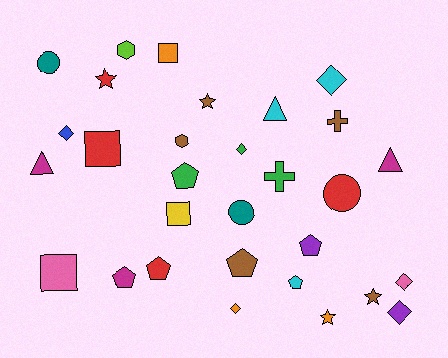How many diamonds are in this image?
There are 6 diamonds.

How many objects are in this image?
There are 30 objects.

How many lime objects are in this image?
There is 1 lime object.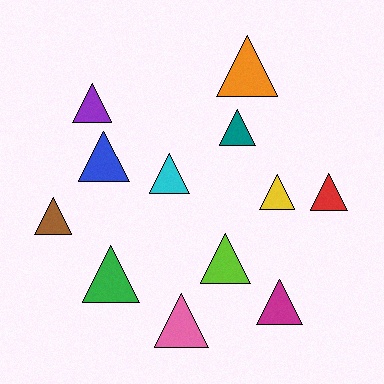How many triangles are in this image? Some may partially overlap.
There are 12 triangles.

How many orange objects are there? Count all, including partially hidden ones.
There is 1 orange object.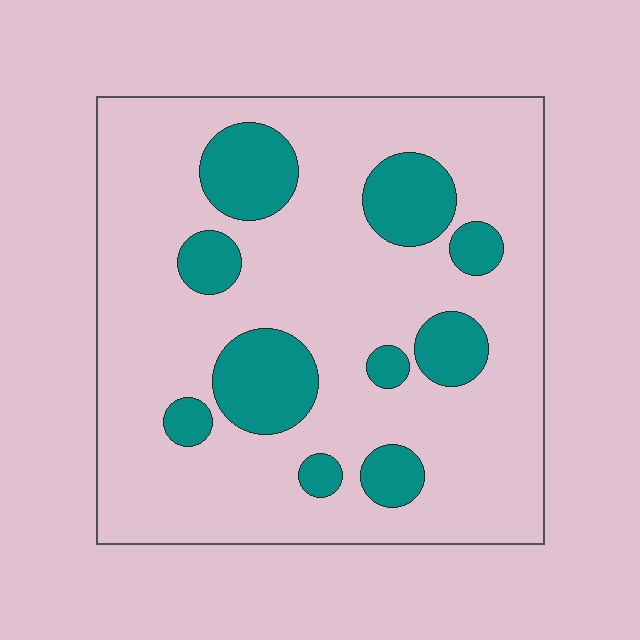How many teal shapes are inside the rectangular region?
10.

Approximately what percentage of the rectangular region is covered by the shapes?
Approximately 20%.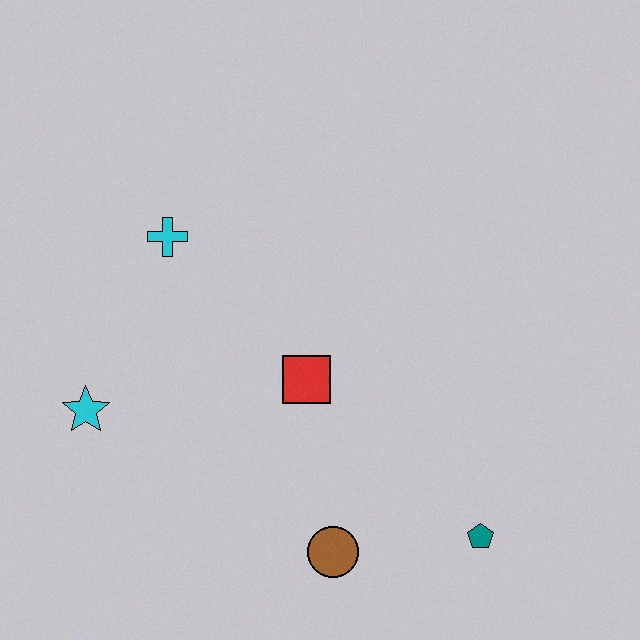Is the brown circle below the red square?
Yes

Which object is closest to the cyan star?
The cyan cross is closest to the cyan star.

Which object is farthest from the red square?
The teal pentagon is farthest from the red square.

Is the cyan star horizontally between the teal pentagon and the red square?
No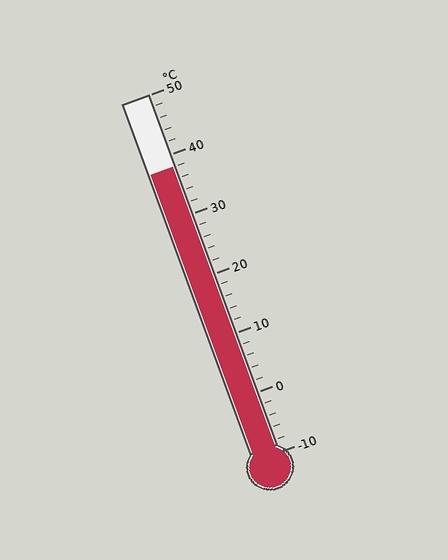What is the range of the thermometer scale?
The thermometer scale ranges from -10°C to 50°C.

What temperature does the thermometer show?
The thermometer shows approximately 38°C.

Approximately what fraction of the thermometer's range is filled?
The thermometer is filled to approximately 80% of its range.